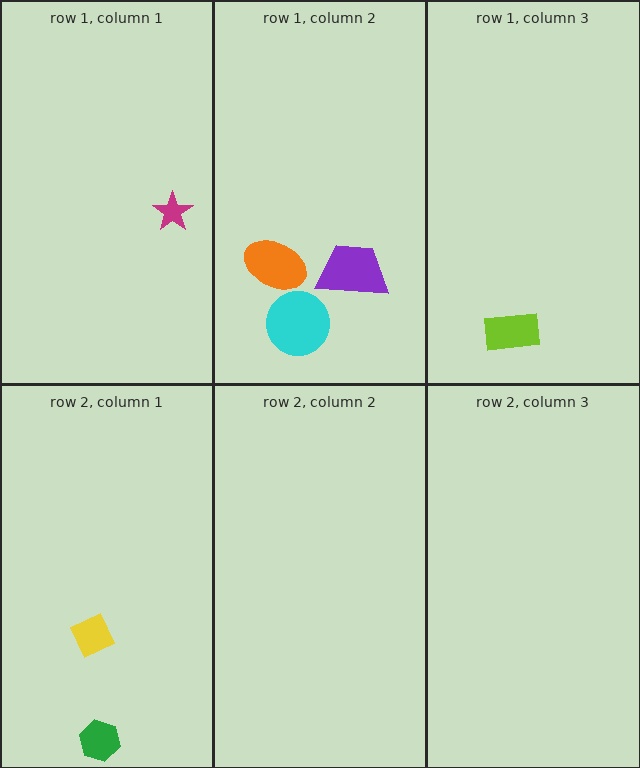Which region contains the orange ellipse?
The row 1, column 2 region.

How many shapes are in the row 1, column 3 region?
1.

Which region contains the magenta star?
The row 1, column 1 region.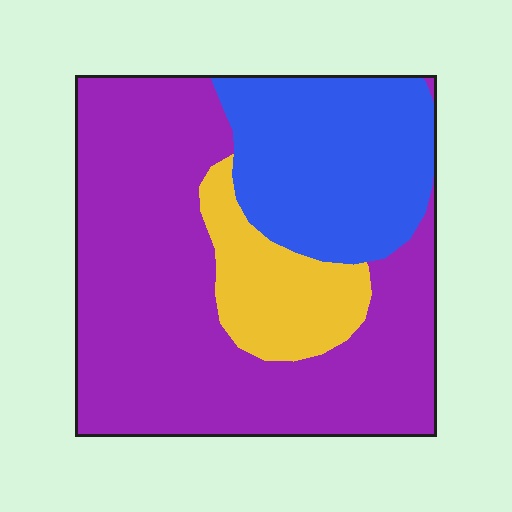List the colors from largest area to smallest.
From largest to smallest: purple, blue, yellow.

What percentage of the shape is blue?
Blue takes up about one quarter (1/4) of the shape.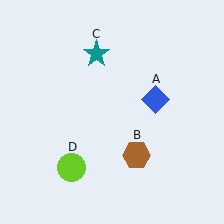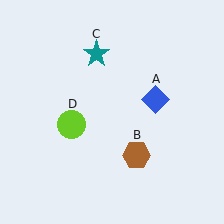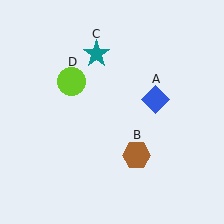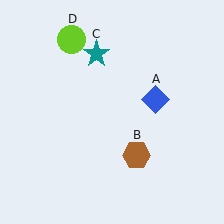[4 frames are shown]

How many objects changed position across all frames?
1 object changed position: lime circle (object D).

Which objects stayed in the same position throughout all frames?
Blue diamond (object A) and brown hexagon (object B) and teal star (object C) remained stationary.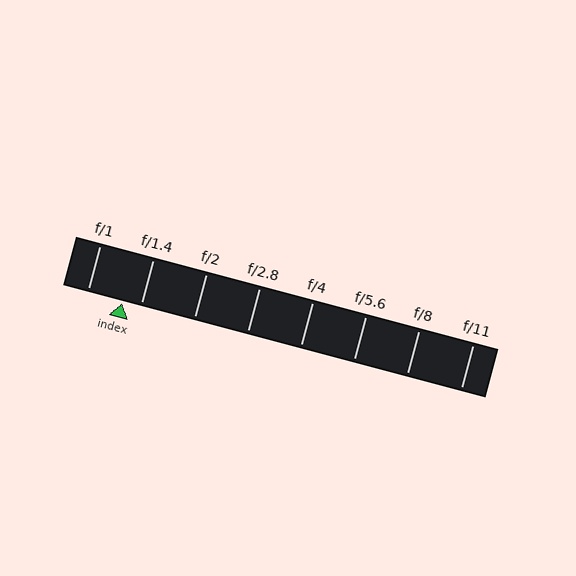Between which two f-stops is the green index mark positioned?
The index mark is between f/1 and f/1.4.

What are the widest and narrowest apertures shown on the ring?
The widest aperture shown is f/1 and the narrowest is f/11.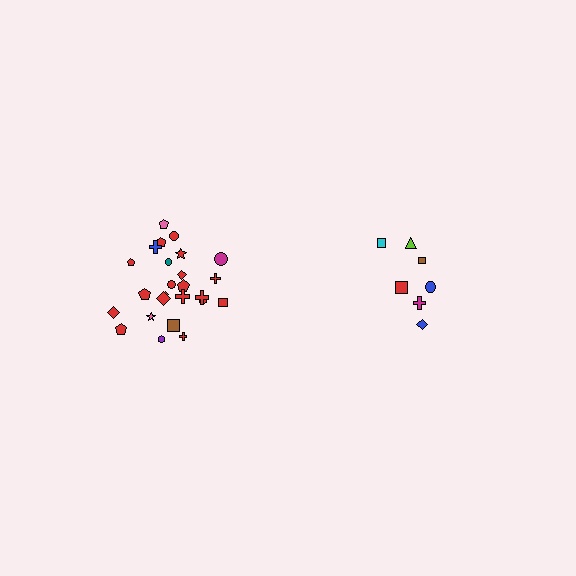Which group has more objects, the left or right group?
The left group.